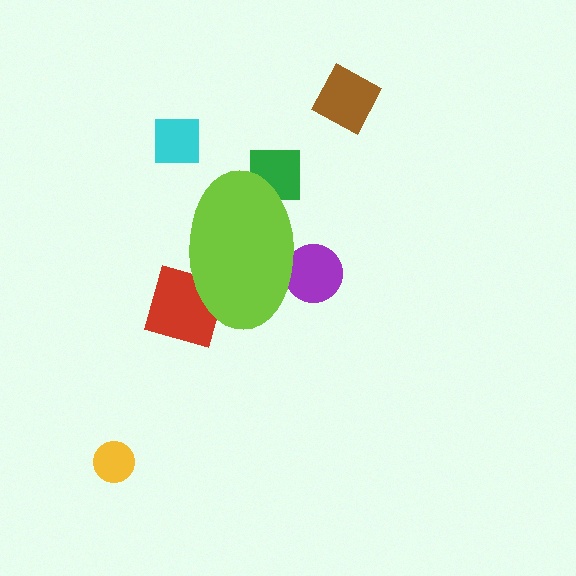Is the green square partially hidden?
Yes, the green square is partially hidden behind the lime ellipse.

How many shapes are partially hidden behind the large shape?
3 shapes are partially hidden.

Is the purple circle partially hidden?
Yes, the purple circle is partially hidden behind the lime ellipse.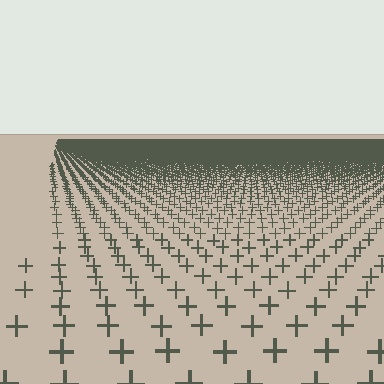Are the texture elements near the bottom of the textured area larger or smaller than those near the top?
Larger. Near the bottom, elements are closer to the viewer and appear at a bigger on-screen size.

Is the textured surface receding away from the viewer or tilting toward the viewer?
The surface is receding away from the viewer. Texture elements get smaller and denser toward the top.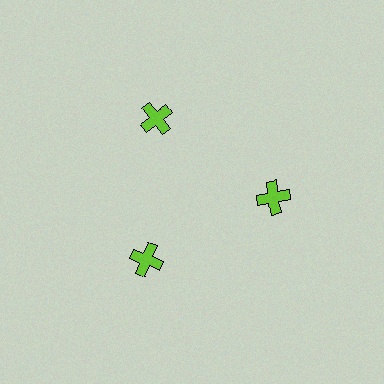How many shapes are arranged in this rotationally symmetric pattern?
There are 3 shapes, arranged in 3 groups of 1.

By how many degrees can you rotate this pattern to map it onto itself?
The pattern maps onto itself every 120 degrees of rotation.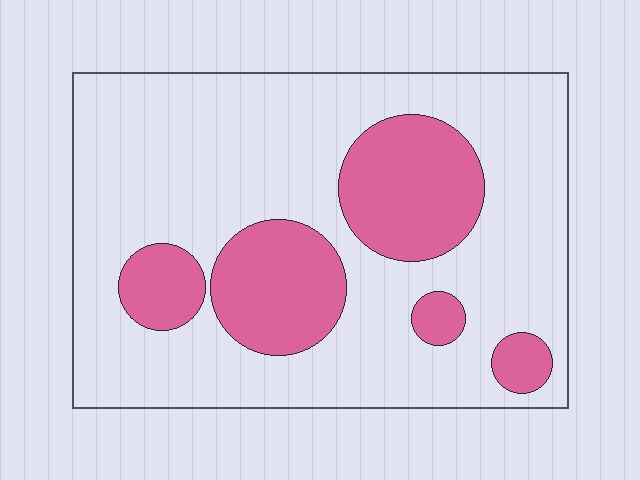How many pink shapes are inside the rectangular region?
5.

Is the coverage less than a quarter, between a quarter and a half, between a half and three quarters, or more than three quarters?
Between a quarter and a half.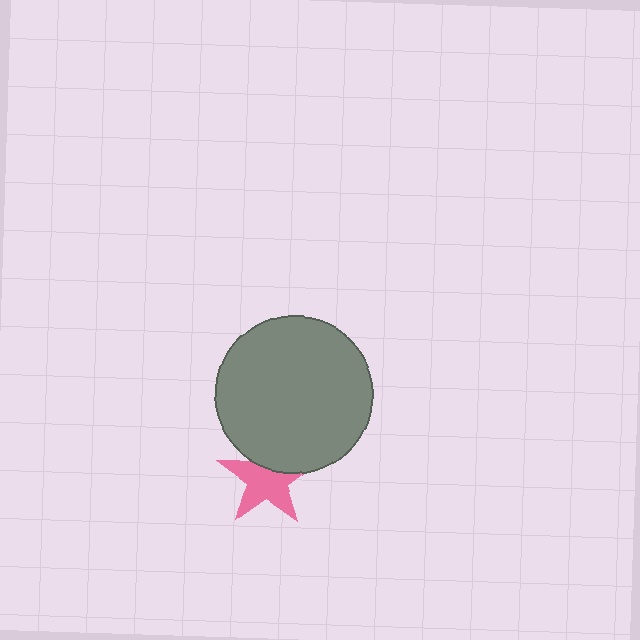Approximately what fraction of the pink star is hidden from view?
Roughly 32% of the pink star is hidden behind the gray circle.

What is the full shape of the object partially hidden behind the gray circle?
The partially hidden object is a pink star.